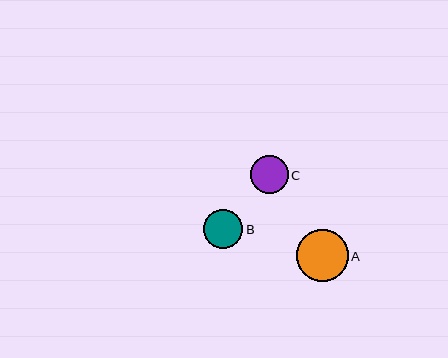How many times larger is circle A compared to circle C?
Circle A is approximately 1.4 times the size of circle C.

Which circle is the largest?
Circle A is the largest with a size of approximately 52 pixels.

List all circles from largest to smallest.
From largest to smallest: A, B, C.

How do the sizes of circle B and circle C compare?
Circle B and circle C are approximately the same size.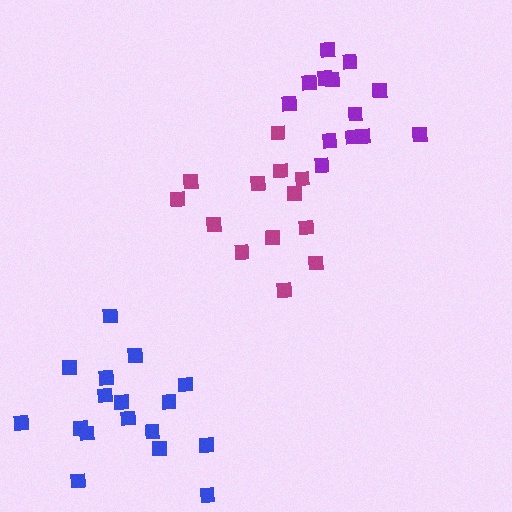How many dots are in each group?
Group 1: 17 dots, Group 2: 13 dots, Group 3: 13 dots (43 total).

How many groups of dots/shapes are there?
There are 3 groups.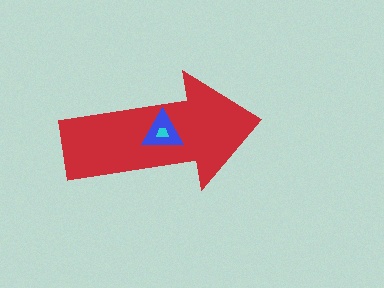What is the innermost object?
The cyan trapezoid.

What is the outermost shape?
The red arrow.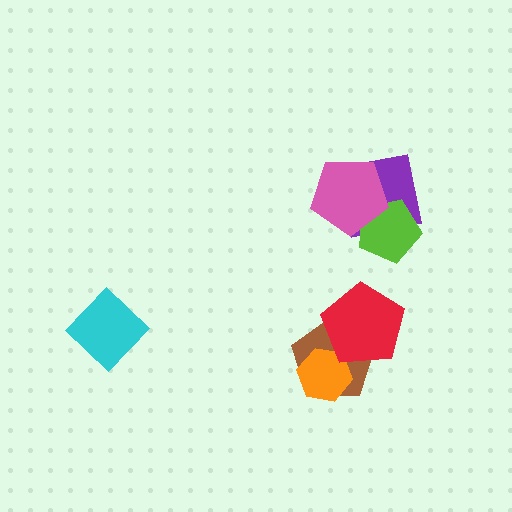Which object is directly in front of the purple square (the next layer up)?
The lime pentagon is directly in front of the purple square.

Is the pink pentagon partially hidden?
No, no other shape covers it.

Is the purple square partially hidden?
Yes, it is partially covered by another shape.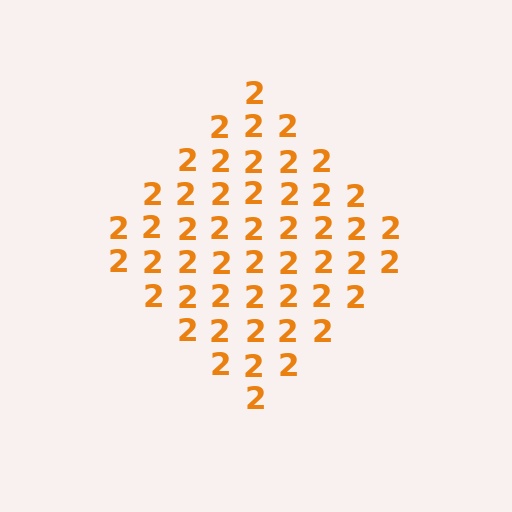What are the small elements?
The small elements are digit 2's.